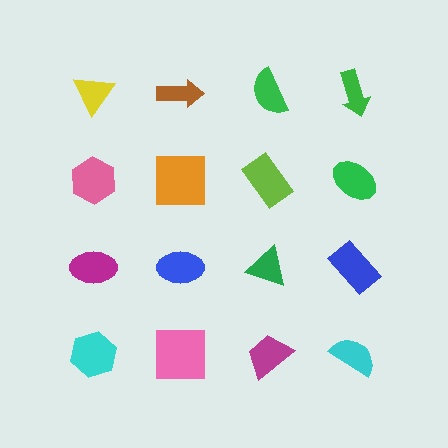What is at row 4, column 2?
A pink square.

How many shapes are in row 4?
4 shapes.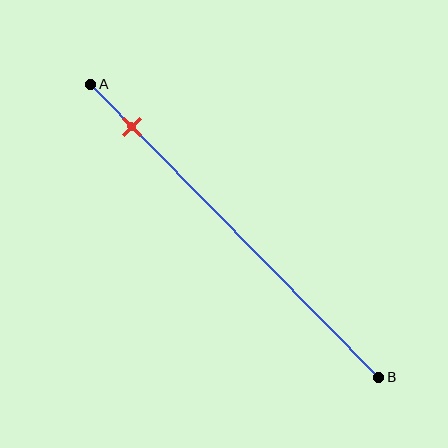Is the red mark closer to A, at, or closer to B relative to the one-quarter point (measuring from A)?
The red mark is closer to point A than the one-quarter point of segment AB.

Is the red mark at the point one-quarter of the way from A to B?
No, the mark is at about 15% from A, not at the 25% one-quarter point.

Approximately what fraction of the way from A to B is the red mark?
The red mark is approximately 15% of the way from A to B.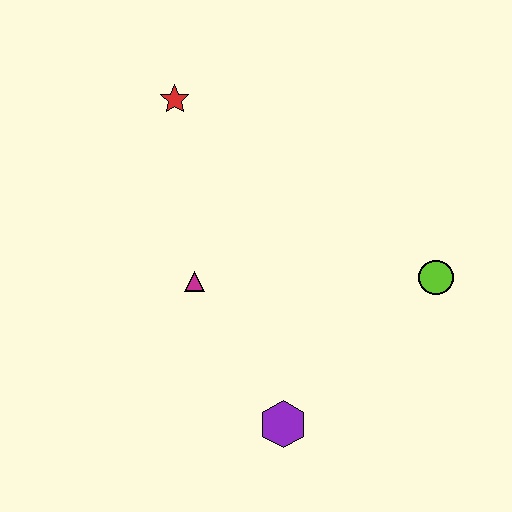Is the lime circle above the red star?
No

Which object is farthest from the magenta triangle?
The lime circle is farthest from the magenta triangle.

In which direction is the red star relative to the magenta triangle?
The red star is above the magenta triangle.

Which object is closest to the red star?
The magenta triangle is closest to the red star.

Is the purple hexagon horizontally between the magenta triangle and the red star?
No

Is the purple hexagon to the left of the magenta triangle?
No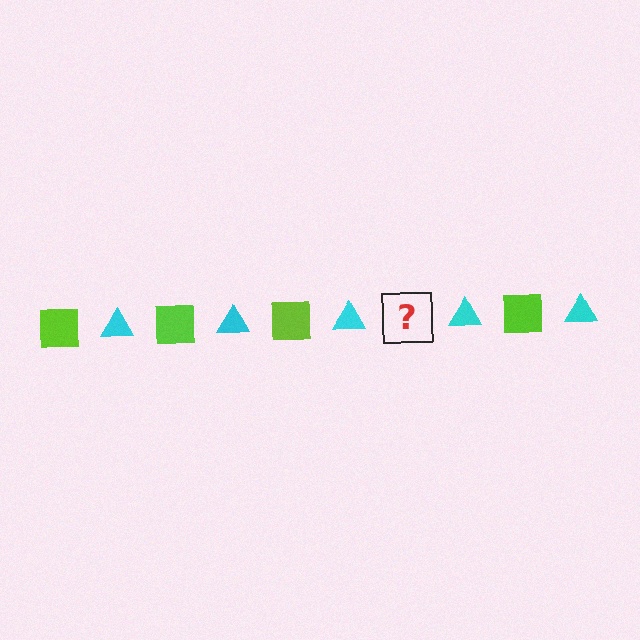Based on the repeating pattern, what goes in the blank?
The blank should be a lime square.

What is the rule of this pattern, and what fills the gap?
The rule is that the pattern alternates between lime square and cyan triangle. The gap should be filled with a lime square.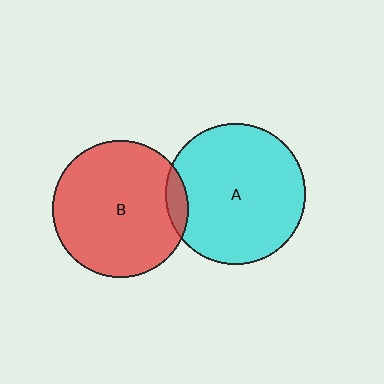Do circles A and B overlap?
Yes.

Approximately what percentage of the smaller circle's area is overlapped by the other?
Approximately 10%.